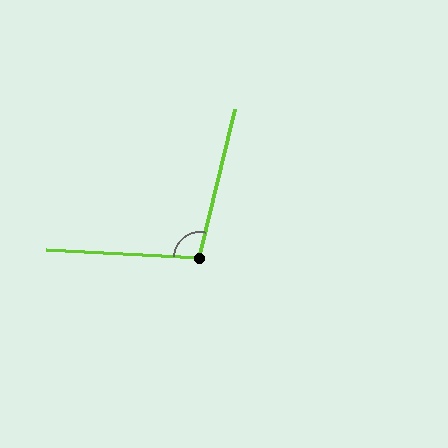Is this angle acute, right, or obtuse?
It is obtuse.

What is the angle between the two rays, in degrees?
Approximately 101 degrees.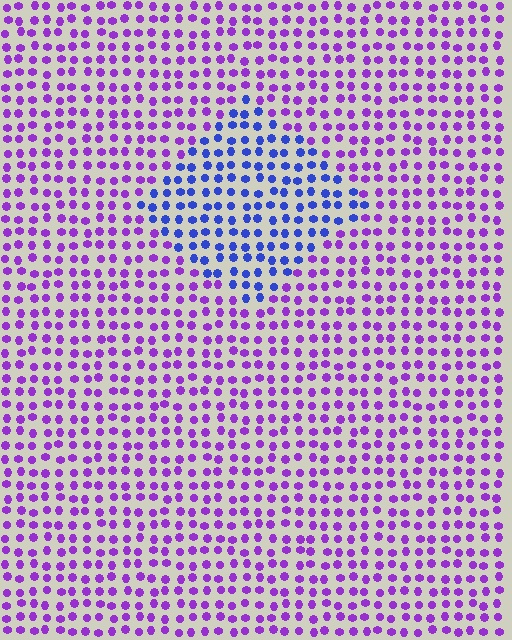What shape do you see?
I see a diamond.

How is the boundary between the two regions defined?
The boundary is defined purely by a slight shift in hue (about 47 degrees). Spacing, size, and orientation are identical on both sides.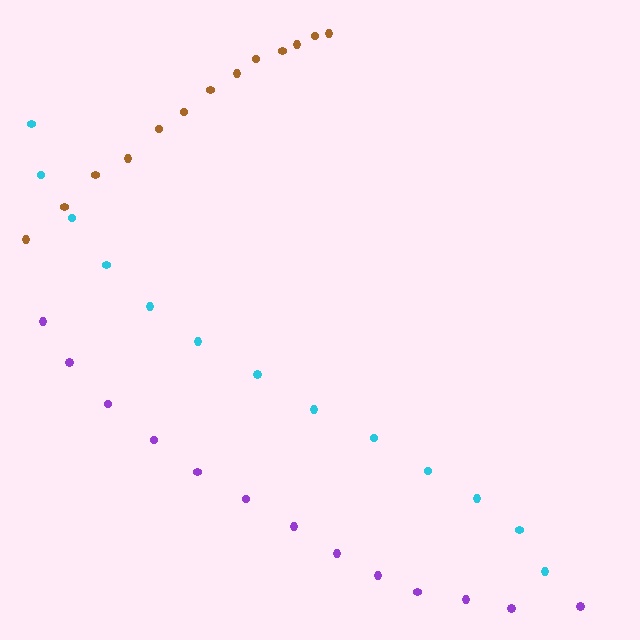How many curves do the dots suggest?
There are 3 distinct paths.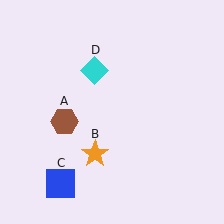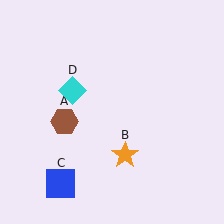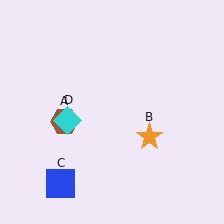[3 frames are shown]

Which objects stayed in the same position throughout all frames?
Brown hexagon (object A) and blue square (object C) remained stationary.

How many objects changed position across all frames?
2 objects changed position: orange star (object B), cyan diamond (object D).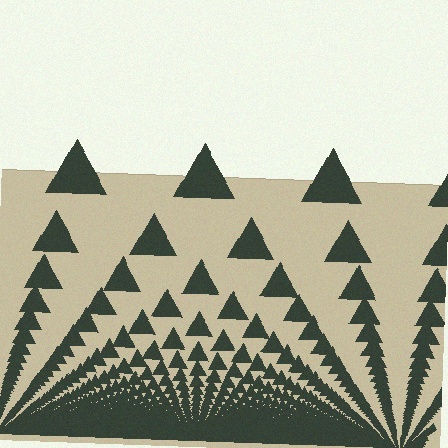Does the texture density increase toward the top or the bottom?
Density increases toward the bottom.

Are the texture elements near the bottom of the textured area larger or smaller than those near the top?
Smaller. The gradient is inverted — elements near the bottom are smaller and denser.